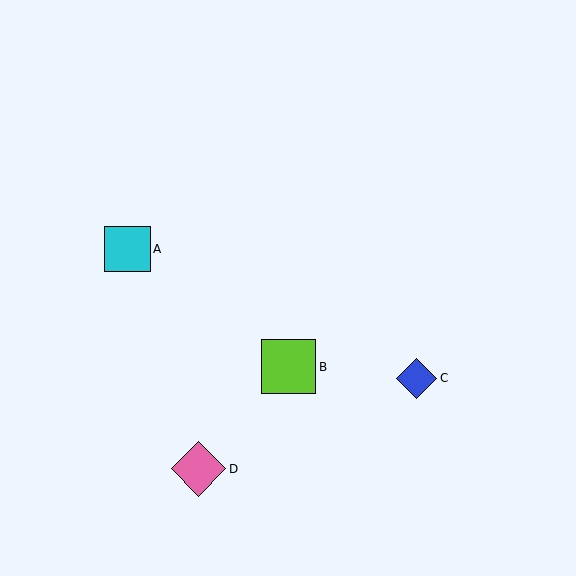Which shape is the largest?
The pink diamond (labeled D) is the largest.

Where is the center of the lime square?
The center of the lime square is at (289, 367).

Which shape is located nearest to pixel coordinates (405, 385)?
The blue diamond (labeled C) at (417, 378) is nearest to that location.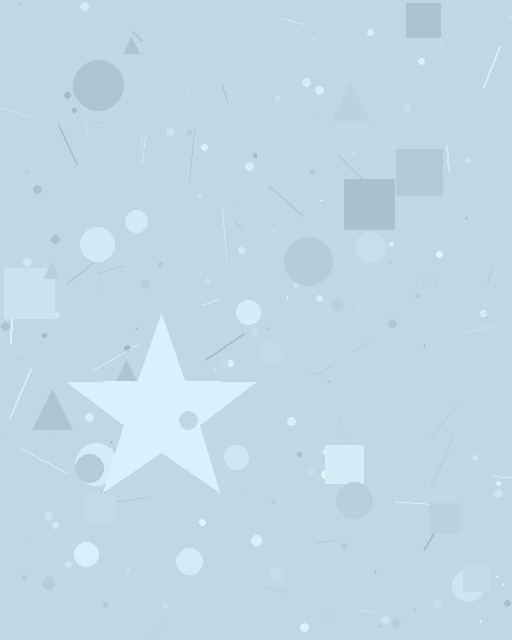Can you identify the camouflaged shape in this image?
The camouflaged shape is a star.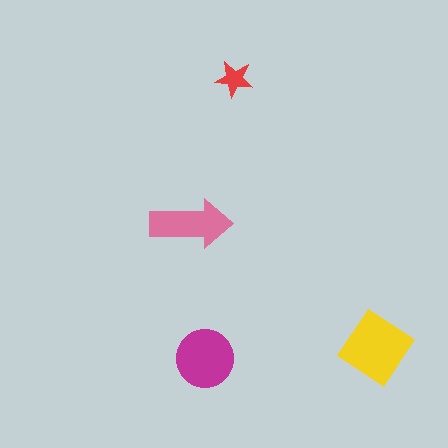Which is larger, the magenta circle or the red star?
The magenta circle.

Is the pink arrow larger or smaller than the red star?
Larger.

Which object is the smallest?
The red star.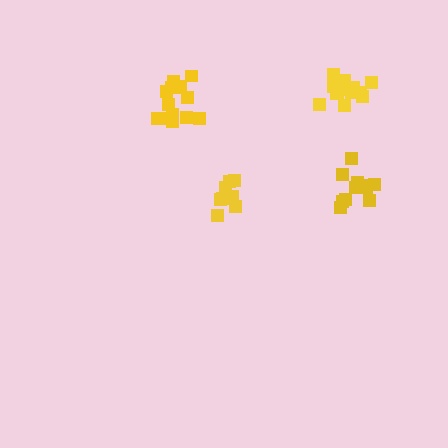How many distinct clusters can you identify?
There are 4 distinct clusters.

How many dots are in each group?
Group 1: 10 dots, Group 2: 14 dots, Group 3: 11 dots, Group 4: 14 dots (49 total).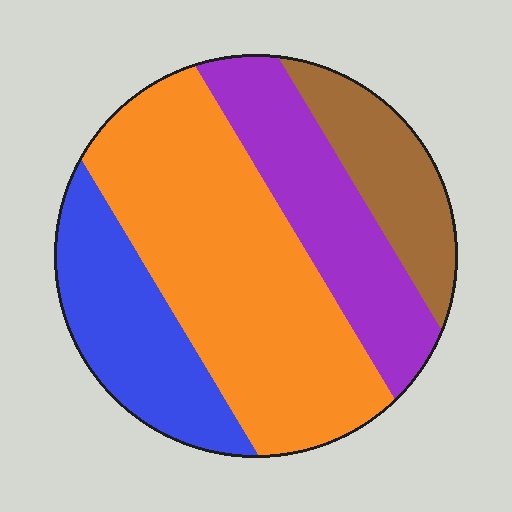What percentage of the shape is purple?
Purple takes up less than a quarter of the shape.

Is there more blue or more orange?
Orange.